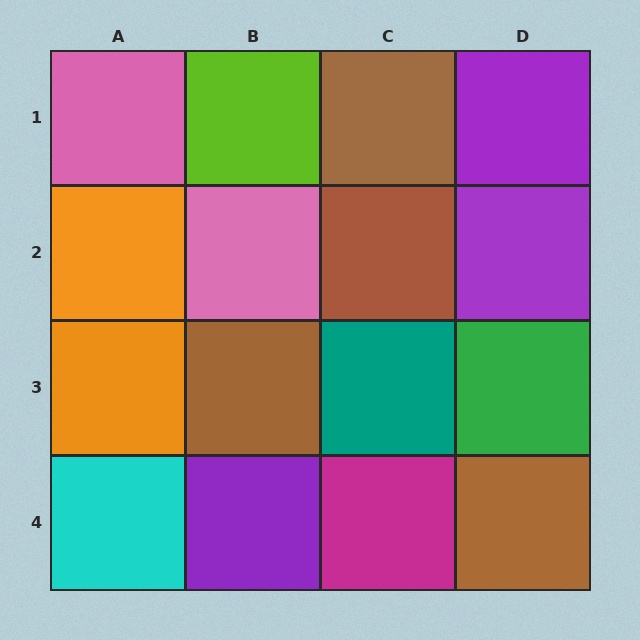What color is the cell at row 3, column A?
Orange.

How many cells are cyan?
1 cell is cyan.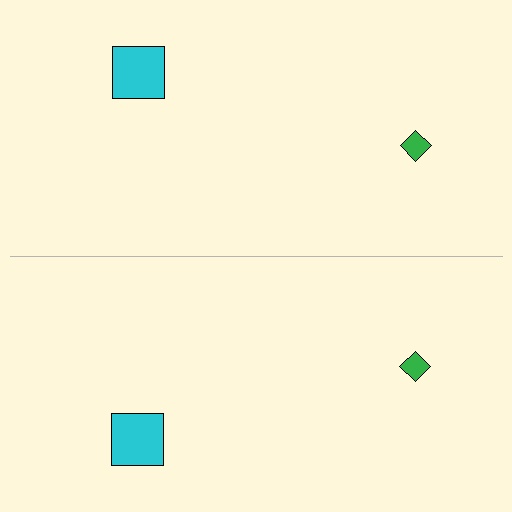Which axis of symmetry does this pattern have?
The pattern has a horizontal axis of symmetry running through the center of the image.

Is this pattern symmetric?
Yes, this pattern has bilateral (reflection) symmetry.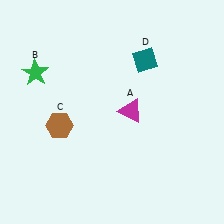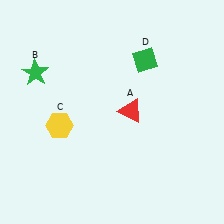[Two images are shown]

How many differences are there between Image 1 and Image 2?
There are 3 differences between the two images.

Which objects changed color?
A changed from magenta to red. C changed from brown to yellow. D changed from teal to green.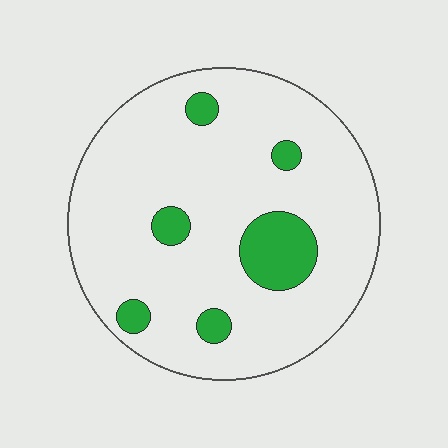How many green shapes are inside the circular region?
6.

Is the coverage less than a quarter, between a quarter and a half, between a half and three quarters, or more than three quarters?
Less than a quarter.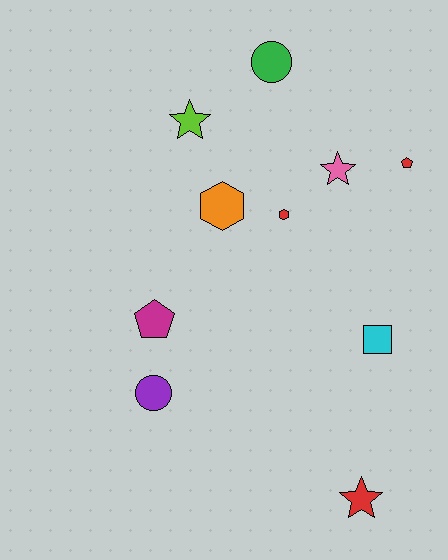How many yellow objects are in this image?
There are no yellow objects.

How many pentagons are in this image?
There are 2 pentagons.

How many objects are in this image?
There are 10 objects.